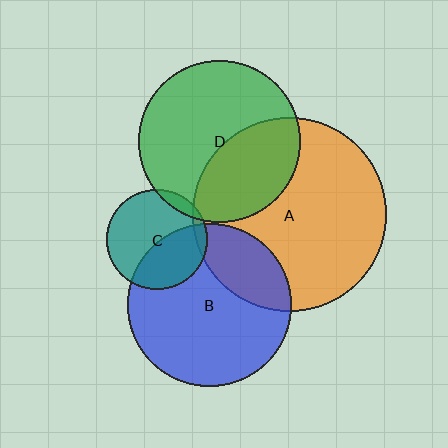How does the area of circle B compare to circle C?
Approximately 2.7 times.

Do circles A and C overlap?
Yes.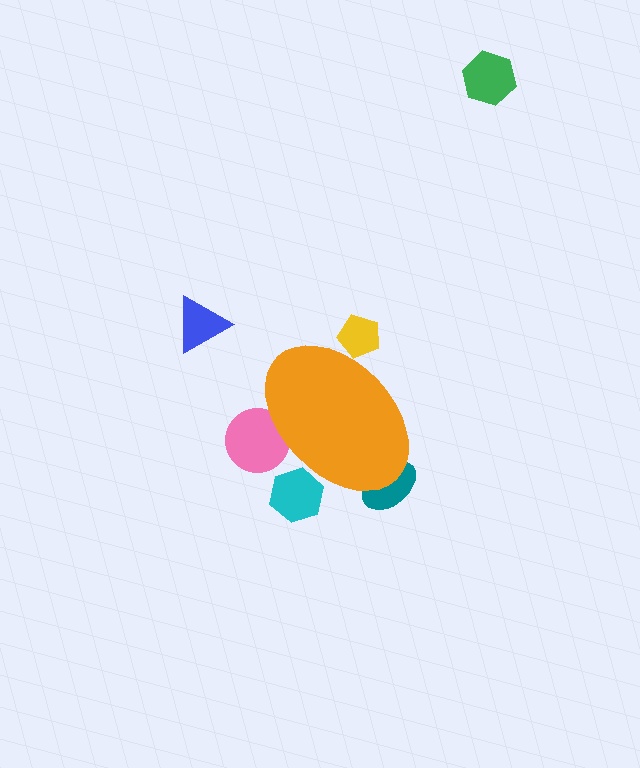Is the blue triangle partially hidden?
No, the blue triangle is fully visible.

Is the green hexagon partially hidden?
No, the green hexagon is fully visible.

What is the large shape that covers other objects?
An orange ellipse.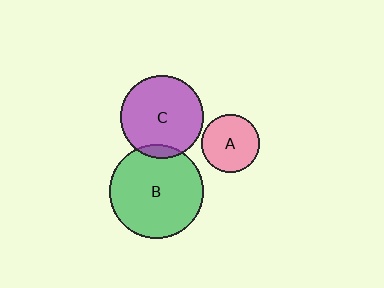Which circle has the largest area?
Circle B (green).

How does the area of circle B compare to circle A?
Approximately 2.5 times.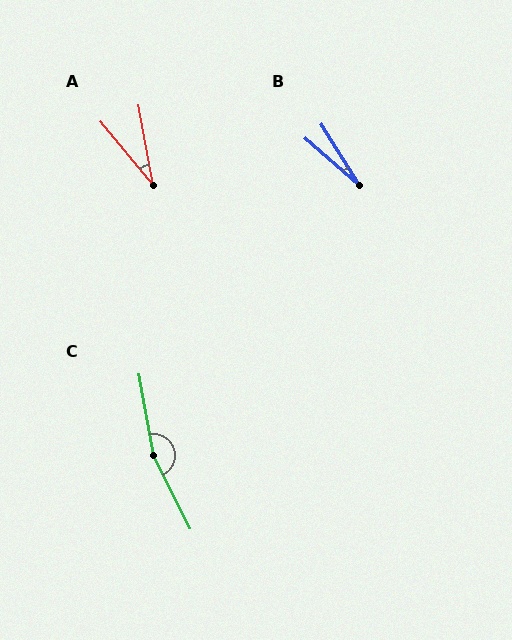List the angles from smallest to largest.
B (17°), A (29°), C (163°).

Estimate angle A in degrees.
Approximately 29 degrees.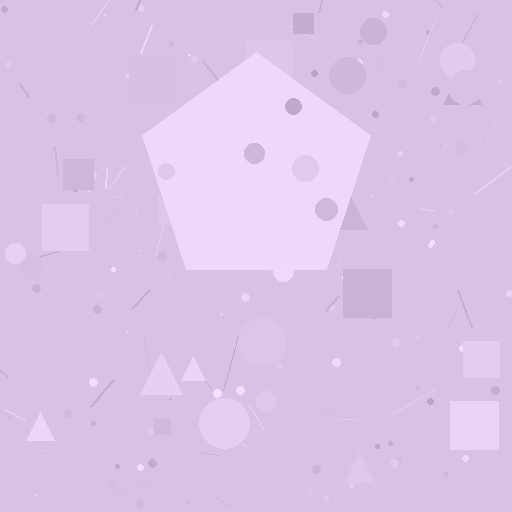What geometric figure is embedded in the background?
A pentagon is embedded in the background.